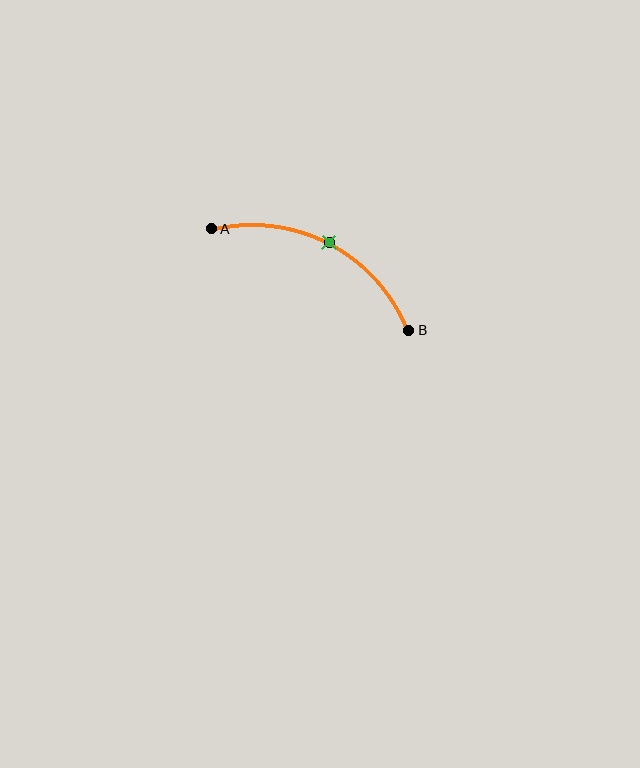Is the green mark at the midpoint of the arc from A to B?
Yes. The green mark lies on the arc at equal arc-length from both A and B — it is the arc midpoint.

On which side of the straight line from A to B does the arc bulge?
The arc bulges above the straight line connecting A and B.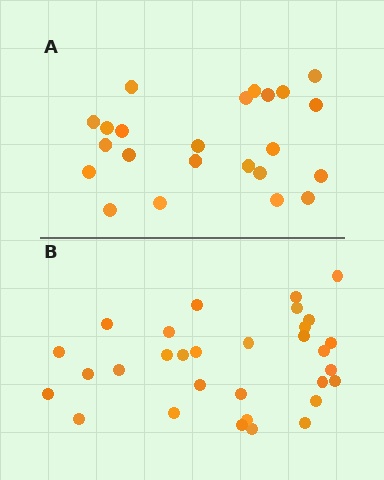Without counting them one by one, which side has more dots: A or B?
Region B (the bottom region) has more dots.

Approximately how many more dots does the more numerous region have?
Region B has roughly 8 or so more dots than region A.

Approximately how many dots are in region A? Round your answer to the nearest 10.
About 20 dots. (The exact count is 23, which rounds to 20.)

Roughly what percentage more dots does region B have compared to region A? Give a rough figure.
About 35% more.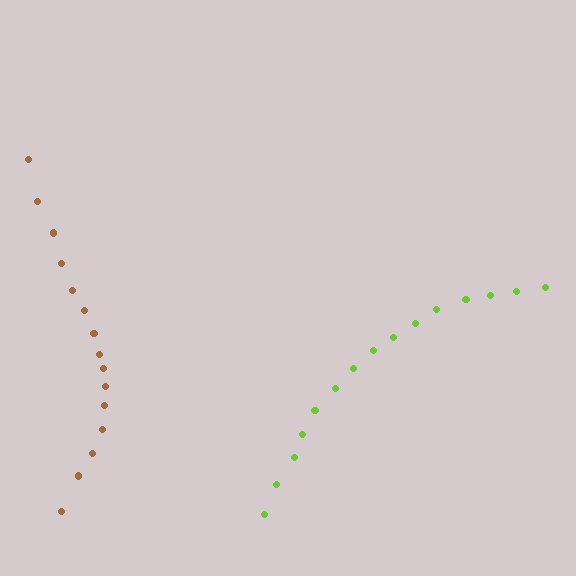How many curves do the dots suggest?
There are 2 distinct paths.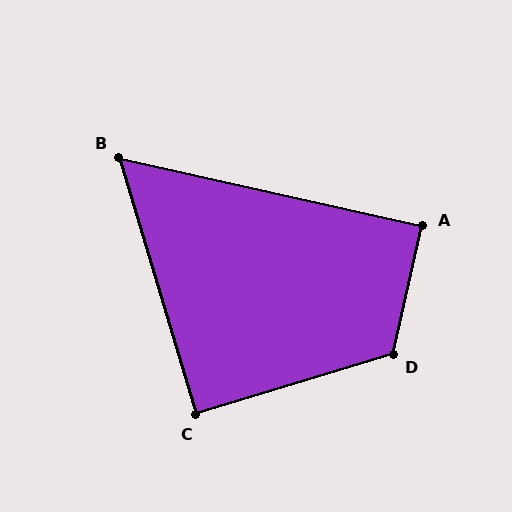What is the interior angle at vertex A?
Approximately 90 degrees (approximately right).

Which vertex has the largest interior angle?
D, at approximately 119 degrees.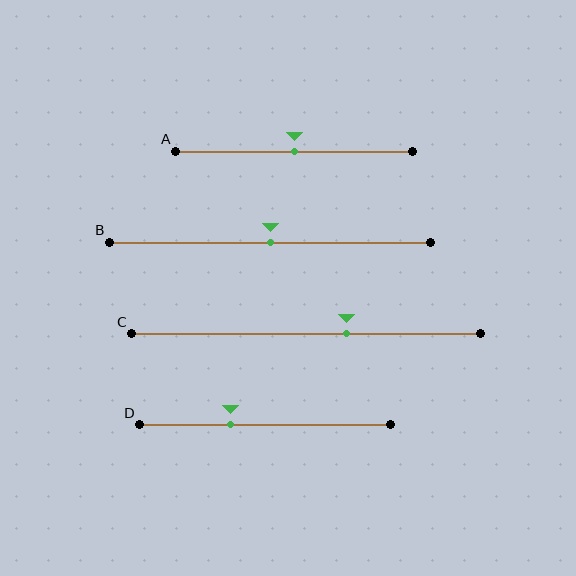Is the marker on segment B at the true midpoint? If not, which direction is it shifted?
Yes, the marker on segment B is at the true midpoint.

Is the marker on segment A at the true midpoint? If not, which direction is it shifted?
Yes, the marker on segment A is at the true midpoint.